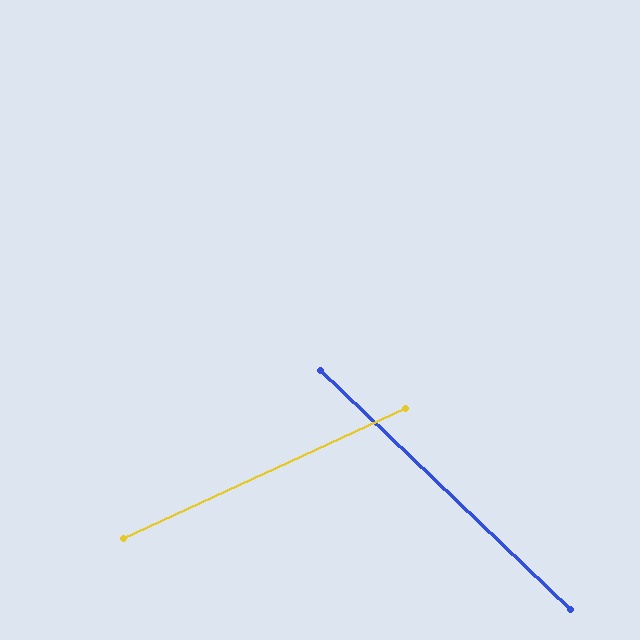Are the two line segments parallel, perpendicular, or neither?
Neither parallel nor perpendicular — they differ by about 68°.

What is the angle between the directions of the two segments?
Approximately 68 degrees.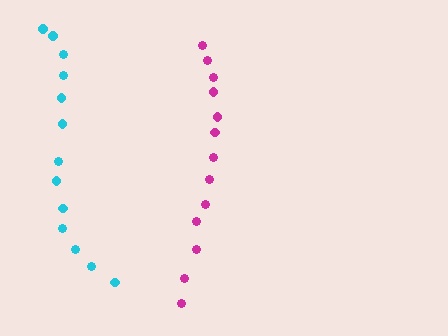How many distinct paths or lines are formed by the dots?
There are 2 distinct paths.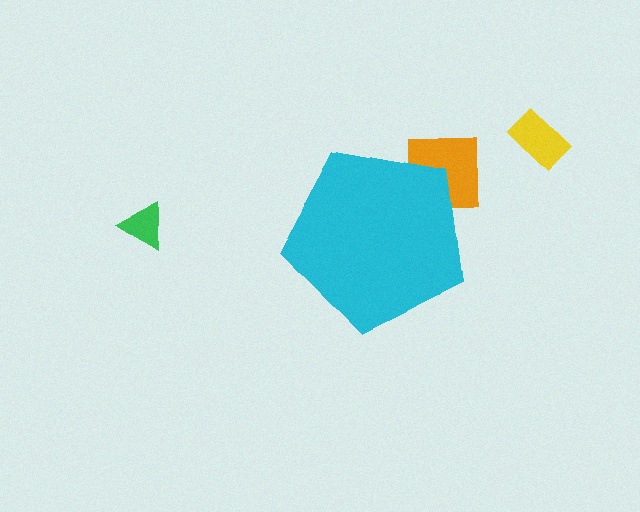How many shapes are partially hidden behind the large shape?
1 shape is partially hidden.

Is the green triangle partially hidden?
No, the green triangle is fully visible.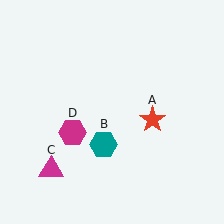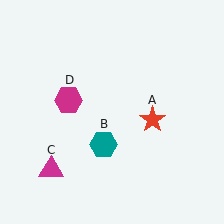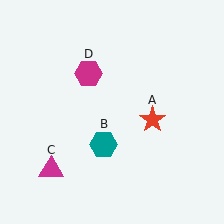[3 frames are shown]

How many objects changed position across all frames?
1 object changed position: magenta hexagon (object D).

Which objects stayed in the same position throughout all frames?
Red star (object A) and teal hexagon (object B) and magenta triangle (object C) remained stationary.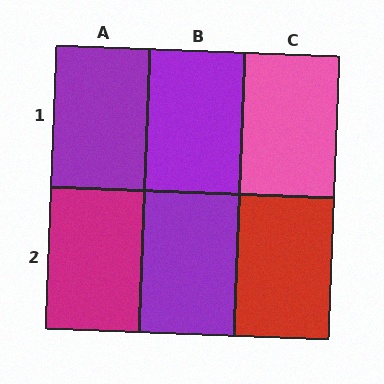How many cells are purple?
3 cells are purple.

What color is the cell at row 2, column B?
Purple.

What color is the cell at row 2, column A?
Magenta.